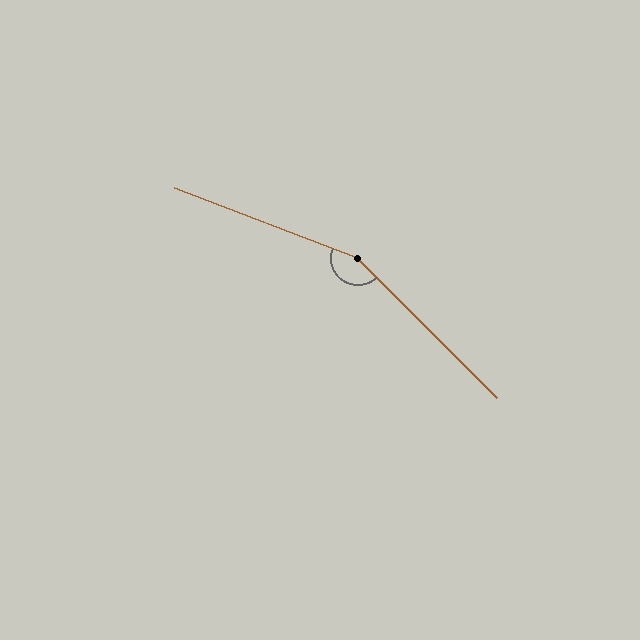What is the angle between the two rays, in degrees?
Approximately 156 degrees.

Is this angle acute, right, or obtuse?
It is obtuse.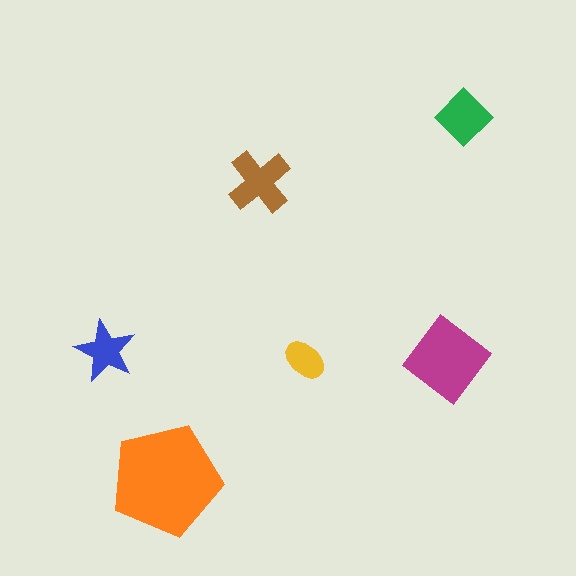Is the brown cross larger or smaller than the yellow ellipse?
Larger.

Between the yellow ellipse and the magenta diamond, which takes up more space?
The magenta diamond.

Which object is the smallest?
The yellow ellipse.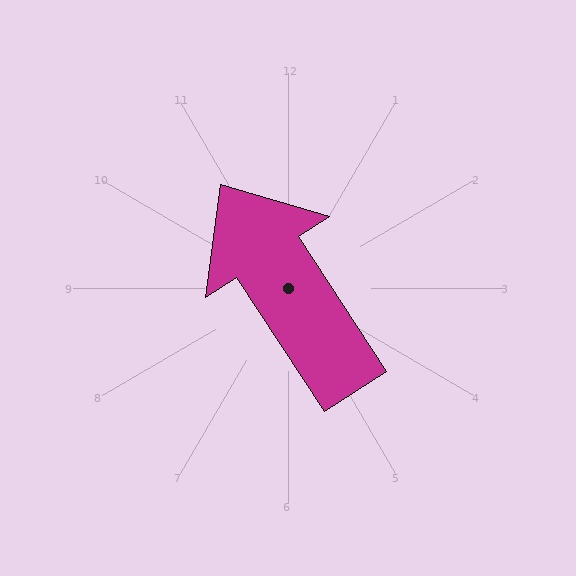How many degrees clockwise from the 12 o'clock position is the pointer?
Approximately 327 degrees.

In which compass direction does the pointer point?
Northwest.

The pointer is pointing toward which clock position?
Roughly 11 o'clock.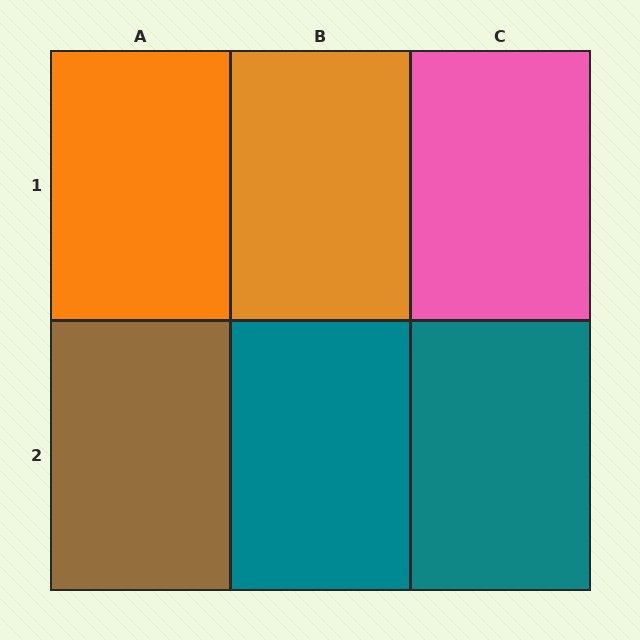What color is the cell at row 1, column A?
Orange.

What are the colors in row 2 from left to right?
Brown, teal, teal.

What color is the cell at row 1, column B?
Orange.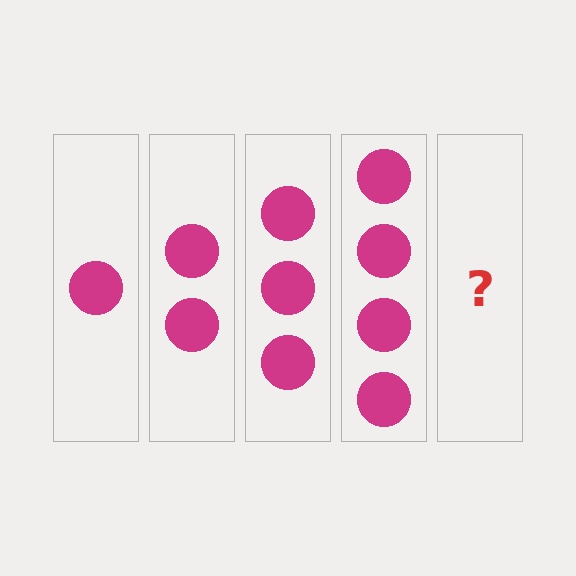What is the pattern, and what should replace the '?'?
The pattern is that each step adds one more circle. The '?' should be 5 circles.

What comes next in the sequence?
The next element should be 5 circles.